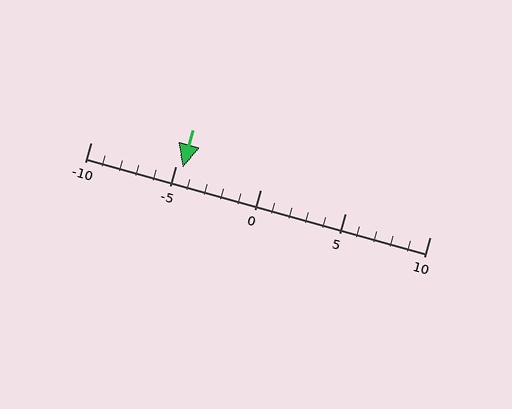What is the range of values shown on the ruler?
The ruler shows values from -10 to 10.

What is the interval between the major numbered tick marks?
The major tick marks are spaced 5 units apart.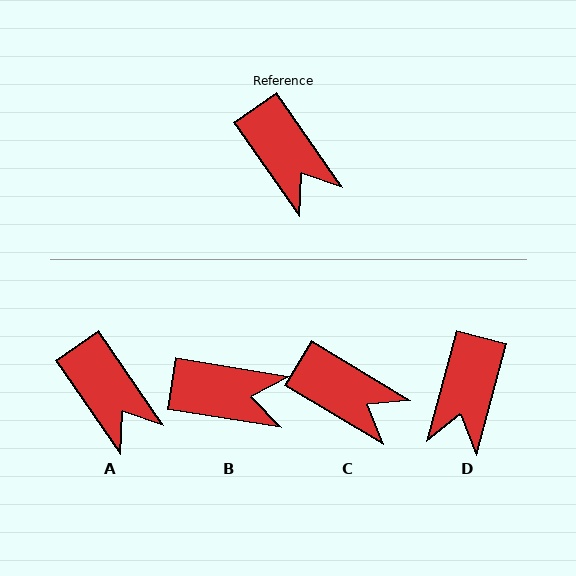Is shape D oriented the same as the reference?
No, it is off by about 50 degrees.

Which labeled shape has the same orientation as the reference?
A.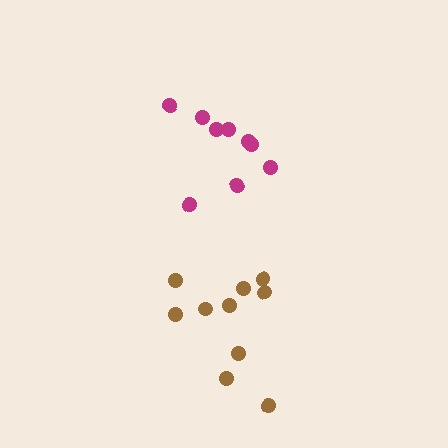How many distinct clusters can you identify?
There are 2 distinct clusters.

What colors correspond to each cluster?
The clusters are colored: brown, magenta.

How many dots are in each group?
Group 1: 10 dots, Group 2: 9 dots (19 total).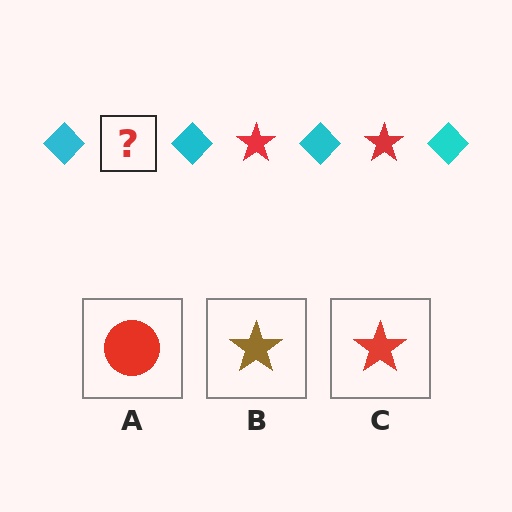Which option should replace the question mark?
Option C.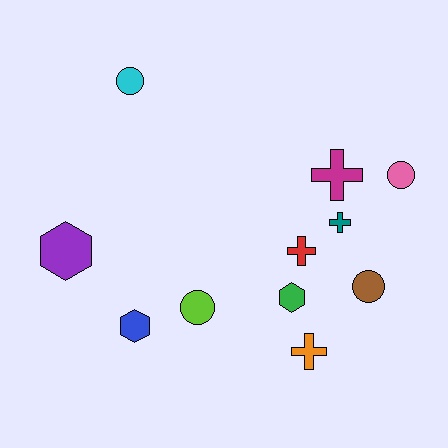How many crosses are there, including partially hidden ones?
There are 4 crosses.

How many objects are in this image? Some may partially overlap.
There are 11 objects.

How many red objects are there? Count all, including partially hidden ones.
There is 1 red object.